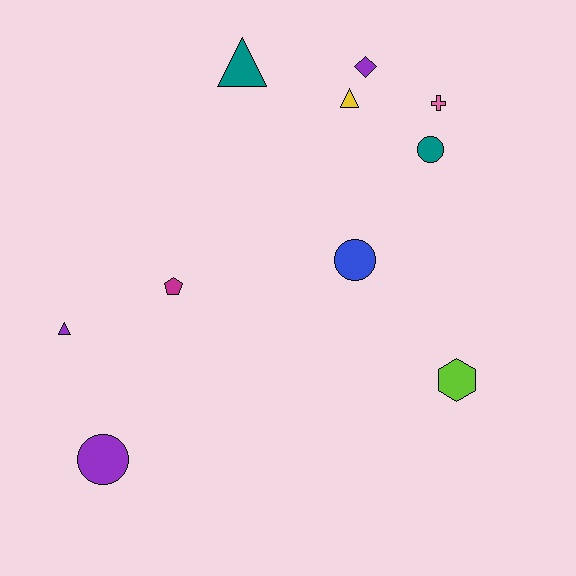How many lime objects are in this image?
There is 1 lime object.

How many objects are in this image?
There are 10 objects.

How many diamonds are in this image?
There is 1 diamond.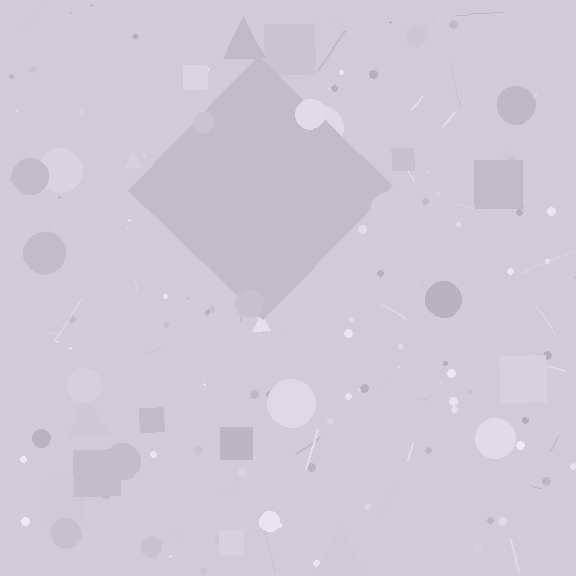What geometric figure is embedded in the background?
A diamond is embedded in the background.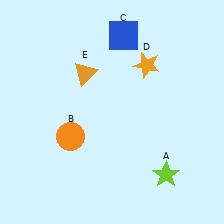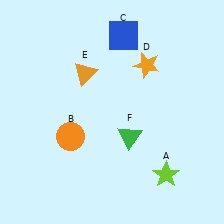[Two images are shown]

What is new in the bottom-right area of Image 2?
A green triangle (F) was added in the bottom-right area of Image 2.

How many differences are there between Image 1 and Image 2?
There is 1 difference between the two images.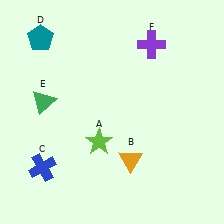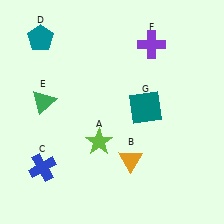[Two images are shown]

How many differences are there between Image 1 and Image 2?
There is 1 difference between the two images.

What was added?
A teal square (G) was added in Image 2.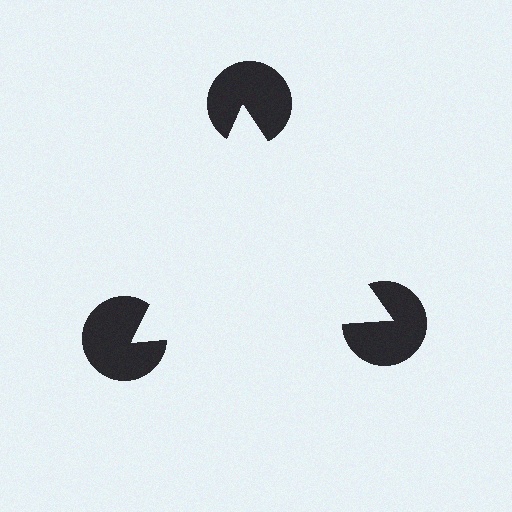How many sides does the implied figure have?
3 sides.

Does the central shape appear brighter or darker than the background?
It typically appears slightly brighter than the background, even though no actual brightness change is drawn.